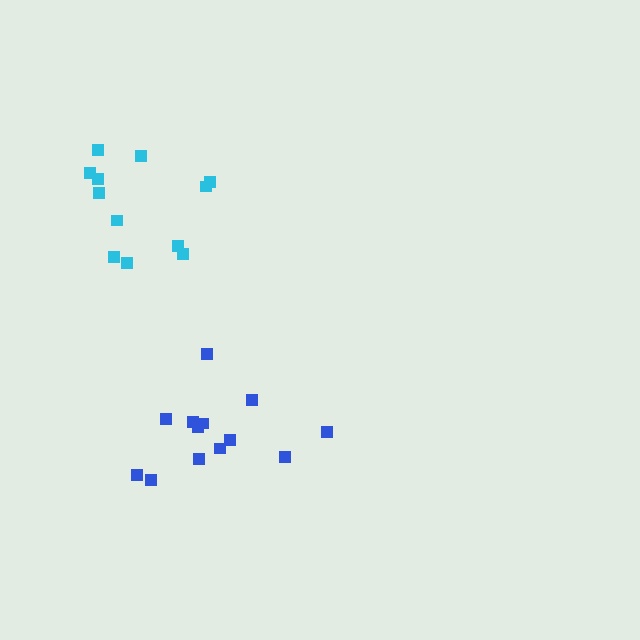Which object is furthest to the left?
The cyan cluster is leftmost.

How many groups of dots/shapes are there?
There are 2 groups.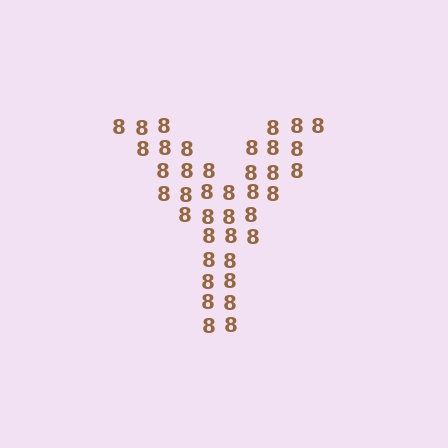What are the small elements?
The small elements are digit 8's.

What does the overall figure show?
The overall figure shows the letter Y.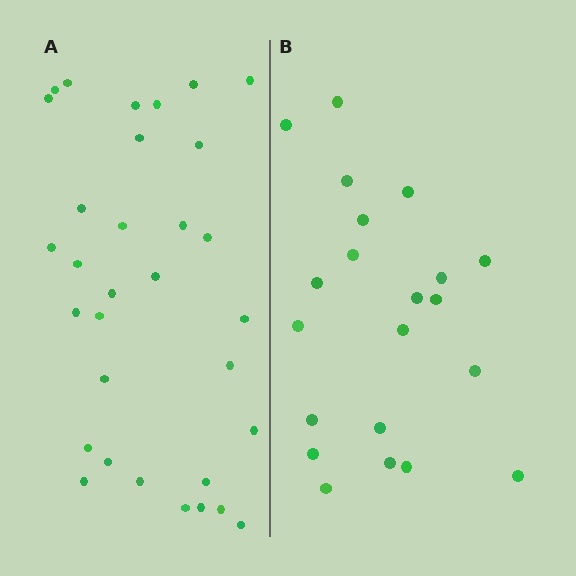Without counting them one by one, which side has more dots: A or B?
Region A (the left region) has more dots.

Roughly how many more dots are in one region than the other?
Region A has roughly 12 or so more dots than region B.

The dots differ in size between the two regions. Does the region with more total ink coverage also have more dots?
No. Region B has more total ink coverage because its dots are larger, but region A actually contains more individual dots. Total area can be misleading — the number of items is what matters here.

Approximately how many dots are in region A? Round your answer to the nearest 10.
About 30 dots. (The exact count is 32, which rounds to 30.)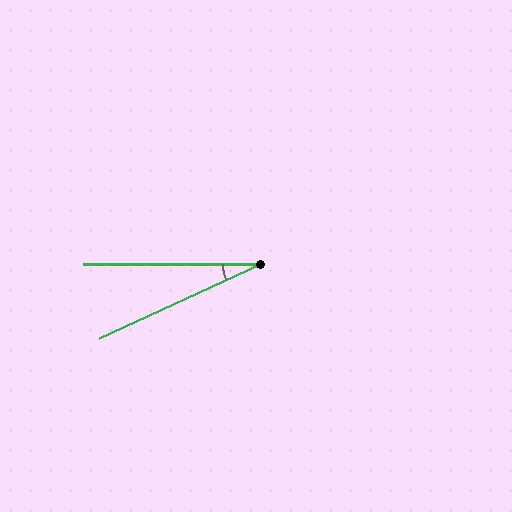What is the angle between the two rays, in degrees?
Approximately 25 degrees.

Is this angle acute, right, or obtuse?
It is acute.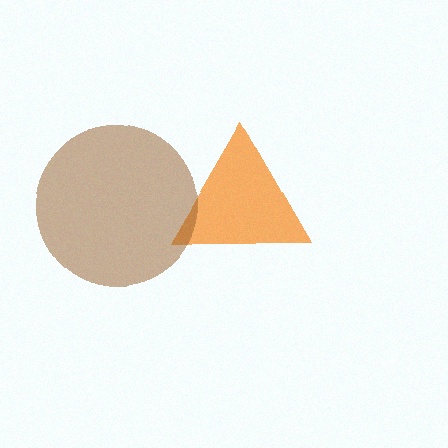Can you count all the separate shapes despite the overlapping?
Yes, there are 2 separate shapes.